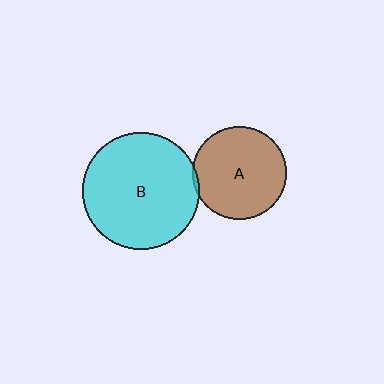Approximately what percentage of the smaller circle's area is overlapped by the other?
Approximately 5%.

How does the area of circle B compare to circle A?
Approximately 1.6 times.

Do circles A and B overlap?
Yes.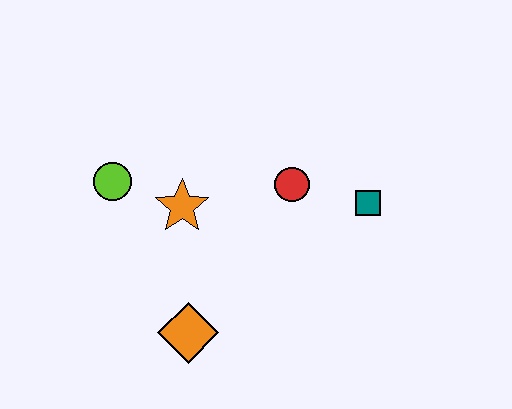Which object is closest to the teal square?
The red circle is closest to the teal square.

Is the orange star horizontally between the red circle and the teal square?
No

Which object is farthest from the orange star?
The teal square is farthest from the orange star.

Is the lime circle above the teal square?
Yes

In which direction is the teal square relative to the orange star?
The teal square is to the right of the orange star.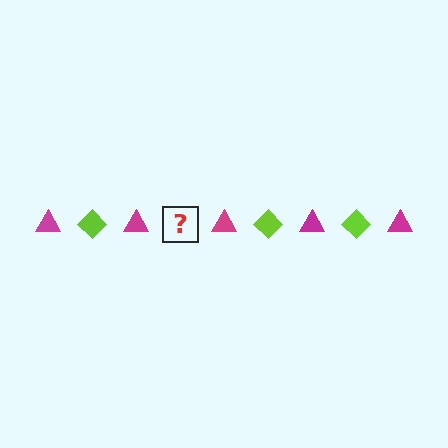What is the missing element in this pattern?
The missing element is a lime diamond.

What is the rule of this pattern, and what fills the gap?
The rule is that the pattern alternates between magenta triangle and lime diamond. The gap should be filled with a lime diamond.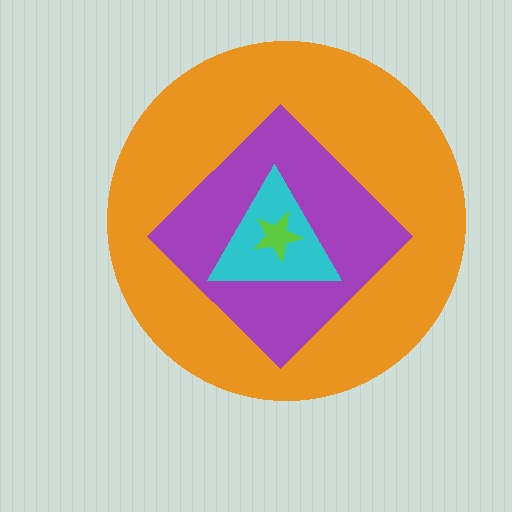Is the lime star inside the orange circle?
Yes.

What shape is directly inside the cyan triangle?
The lime star.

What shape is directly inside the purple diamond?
The cyan triangle.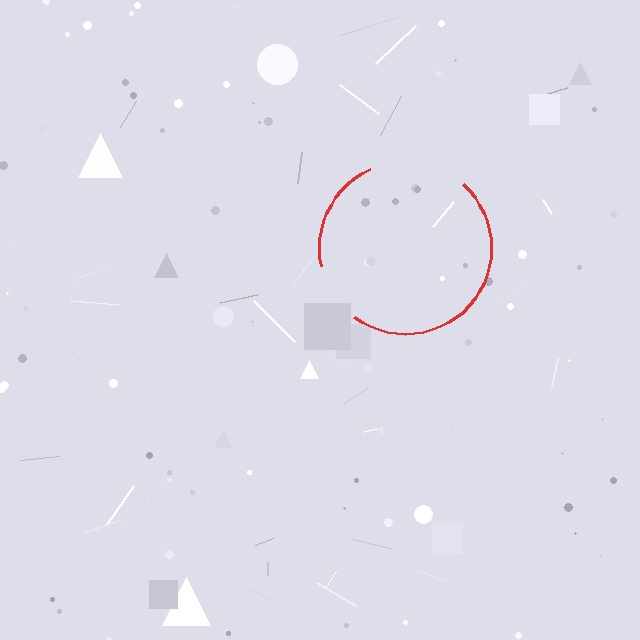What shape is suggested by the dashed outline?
The dashed outline suggests a circle.